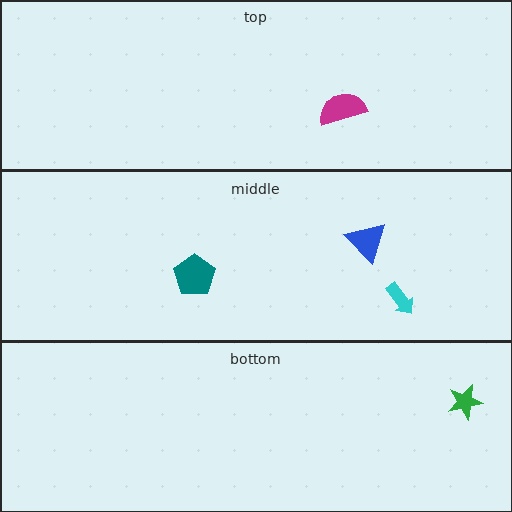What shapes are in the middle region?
The teal pentagon, the cyan arrow, the blue triangle.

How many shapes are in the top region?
1.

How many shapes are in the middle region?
3.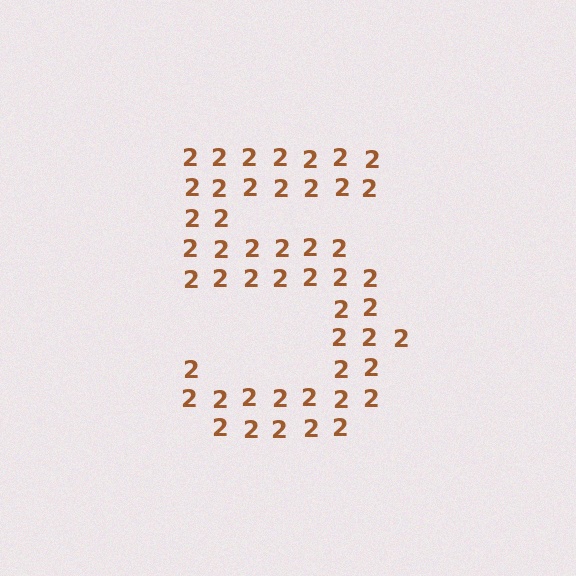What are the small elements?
The small elements are digit 2's.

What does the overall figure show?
The overall figure shows the digit 5.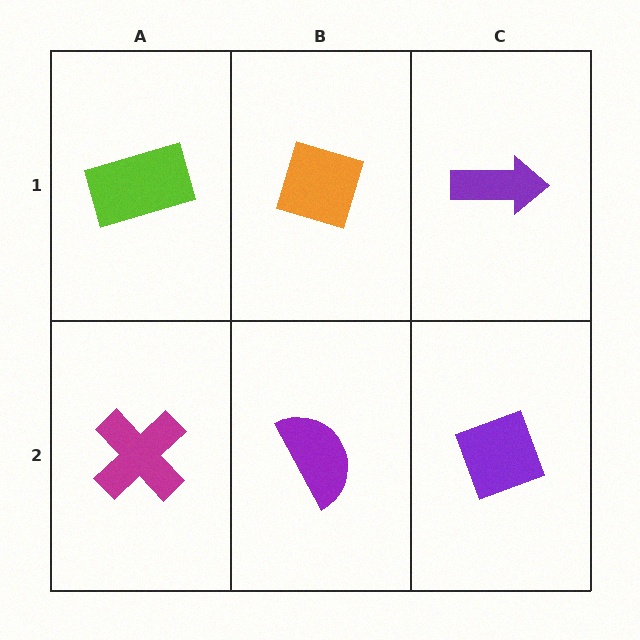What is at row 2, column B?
A purple semicircle.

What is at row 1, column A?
A lime rectangle.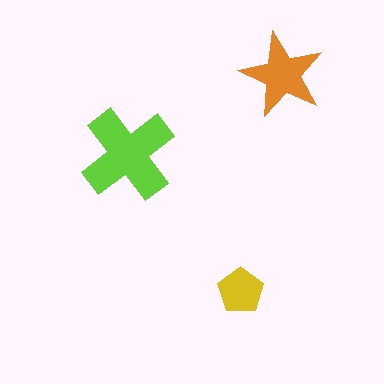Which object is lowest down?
The yellow pentagon is bottommost.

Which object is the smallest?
The yellow pentagon.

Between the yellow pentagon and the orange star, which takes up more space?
The orange star.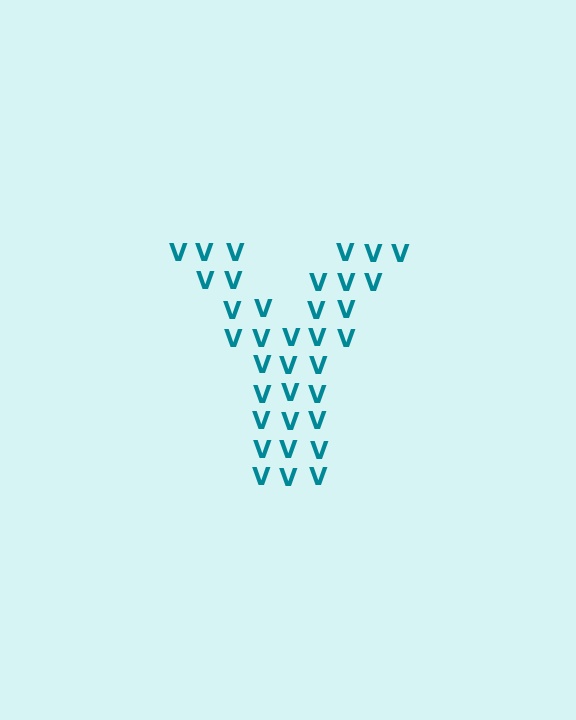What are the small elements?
The small elements are letter V's.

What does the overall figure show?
The overall figure shows the letter Y.